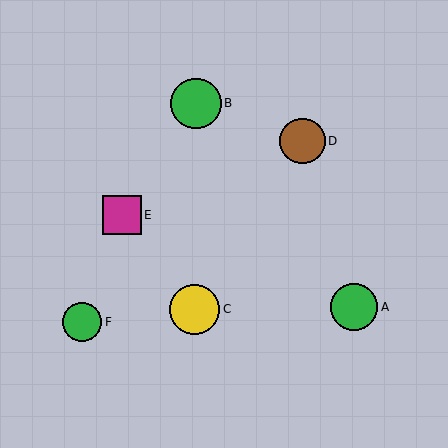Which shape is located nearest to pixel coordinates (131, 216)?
The magenta square (labeled E) at (122, 215) is nearest to that location.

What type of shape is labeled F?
Shape F is a green circle.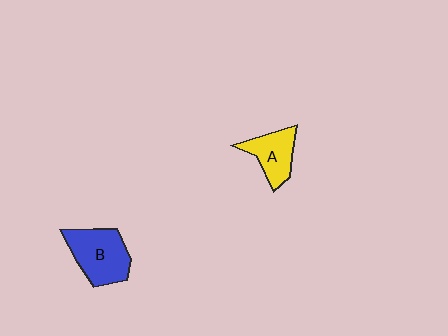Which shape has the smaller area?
Shape A (yellow).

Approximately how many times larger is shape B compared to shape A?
Approximately 1.4 times.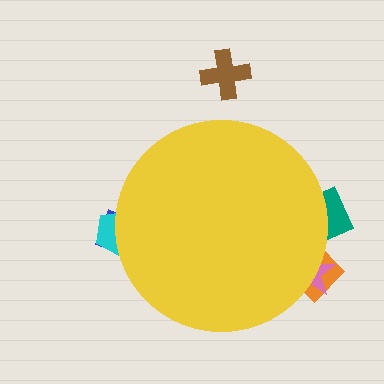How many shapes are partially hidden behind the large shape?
5 shapes are partially hidden.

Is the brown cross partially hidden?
No, the brown cross is fully visible.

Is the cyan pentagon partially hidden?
Yes, the cyan pentagon is partially hidden behind the yellow circle.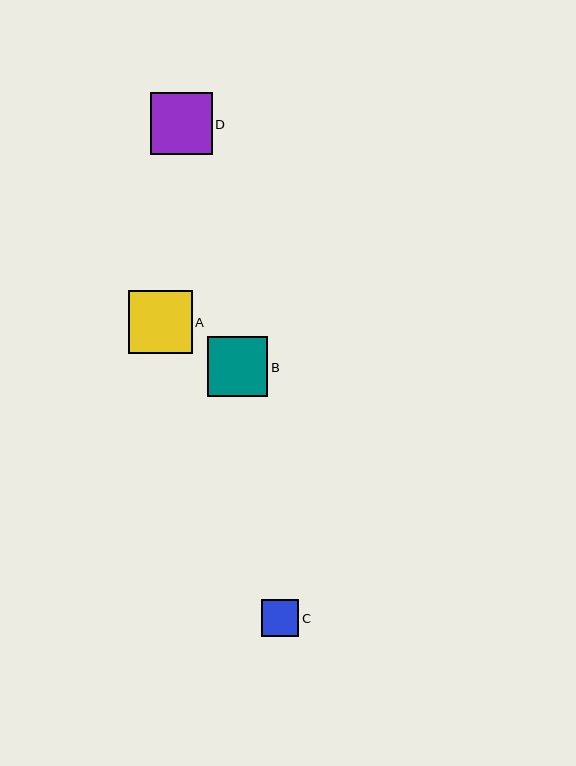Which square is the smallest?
Square C is the smallest with a size of approximately 37 pixels.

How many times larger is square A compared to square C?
Square A is approximately 1.7 times the size of square C.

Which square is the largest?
Square A is the largest with a size of approximately 63 pixels.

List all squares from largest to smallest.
From largest to smallest: A, D, B, C.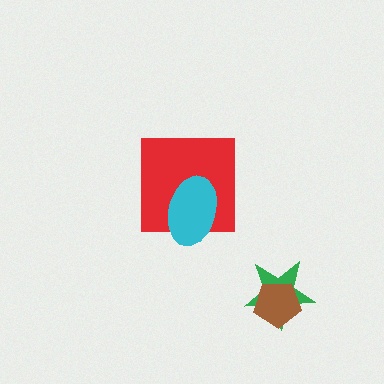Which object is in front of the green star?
The brown pentagon is in front of the green star.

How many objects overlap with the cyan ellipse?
1 object overlaps with the cyan ellipse.